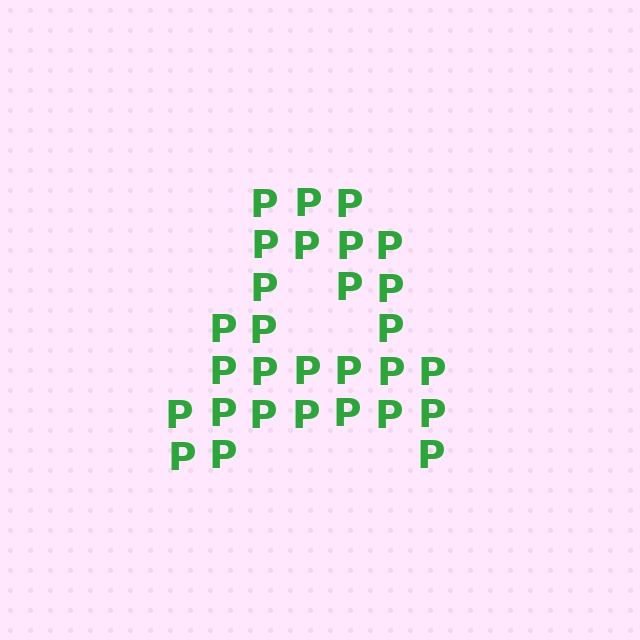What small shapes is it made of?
It is made of small letter P's.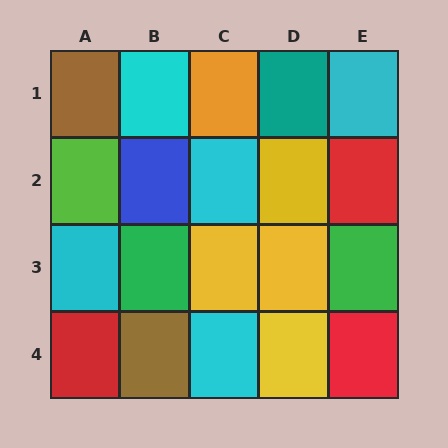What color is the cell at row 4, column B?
Brown.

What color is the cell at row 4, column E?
Red.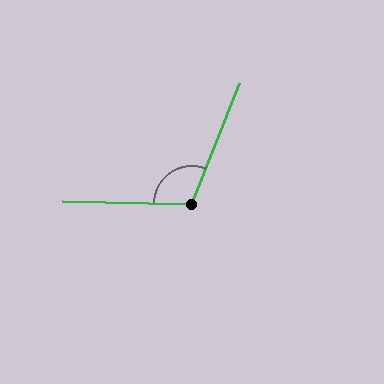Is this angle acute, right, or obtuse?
It is obtuse.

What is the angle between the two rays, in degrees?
Approximately 110 degrees.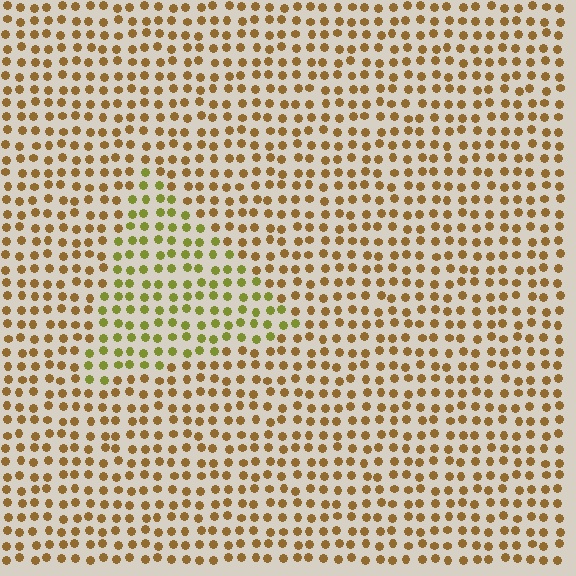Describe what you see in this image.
The image is filled with small brown elements in a uniform arrangement. A triangle-shaped region is visible where the elements are tinted to a slightly different hue, forming a subtle color boundary.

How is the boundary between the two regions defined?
The boundary is defined purely by a slight shift in hue (about 37 degrees). Spacing, size, and orientation are identical on both sides.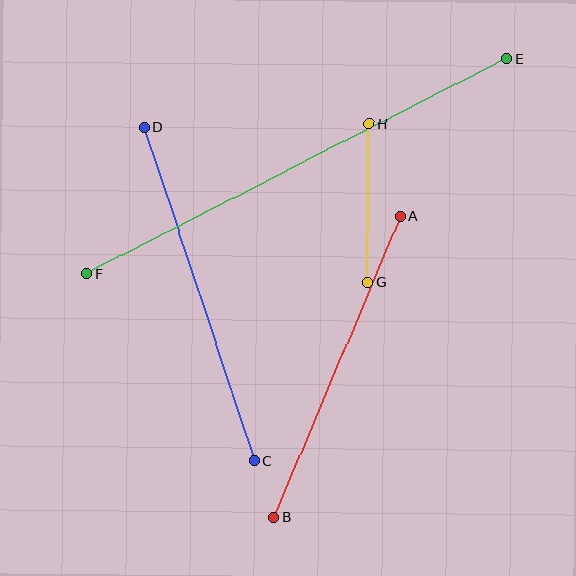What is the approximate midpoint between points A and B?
The midpoint is at approximately (337, 367) pixels.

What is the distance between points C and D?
The distance is approximately 351 pixels.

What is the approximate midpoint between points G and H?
The midpoint is at approximately (369, 203) pixels.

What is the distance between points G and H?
The distance is approximately 159 pixels.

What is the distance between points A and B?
The distance is approximately 327 pixels.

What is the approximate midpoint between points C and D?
The midpoint is at approximately (200, 294) pixels.